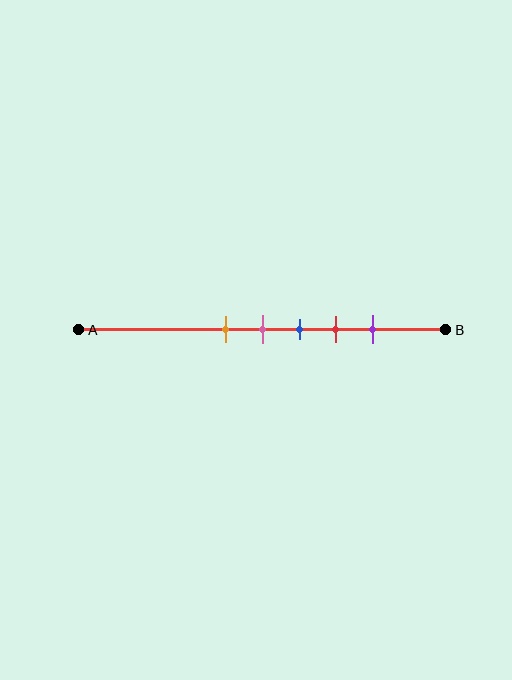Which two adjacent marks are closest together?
The orange and pink marks are the closest adjacent pair.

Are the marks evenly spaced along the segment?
Yes, the marks are approximately evenly spaced.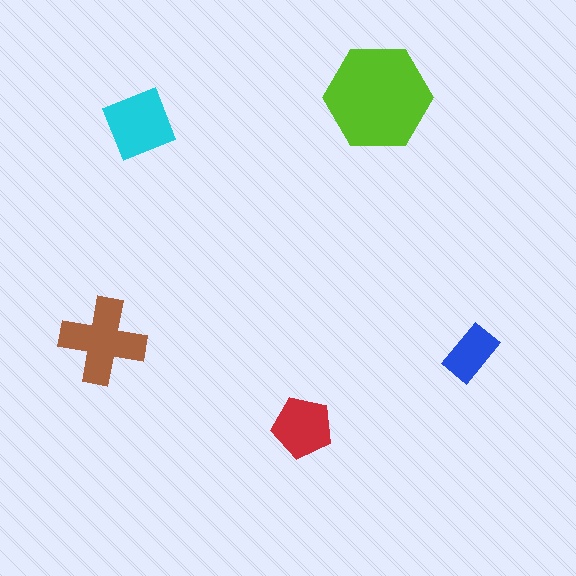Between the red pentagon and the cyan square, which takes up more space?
The cyan square.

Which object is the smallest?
The blue rectangle.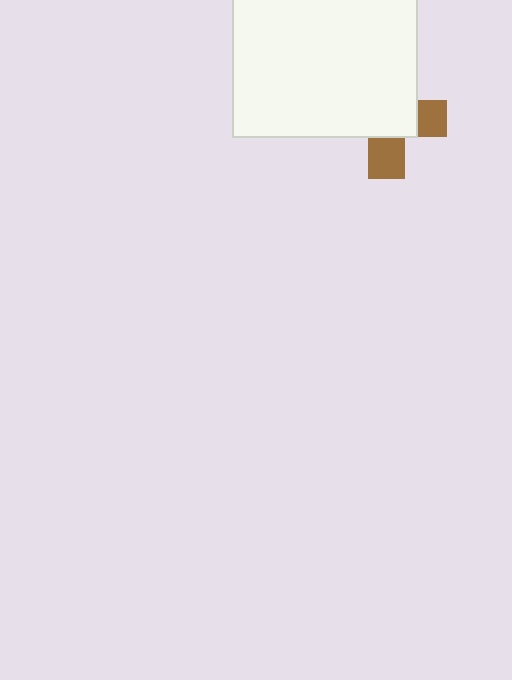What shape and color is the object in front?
The object in front is a white square.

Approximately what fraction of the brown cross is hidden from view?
Roughly 65% of the brown cross is hidden behind the white square.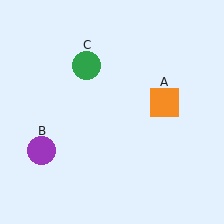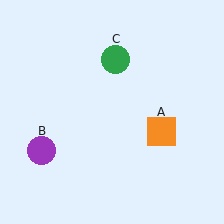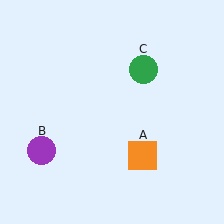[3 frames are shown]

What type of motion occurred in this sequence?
The orange square (object A), green circle (object C) rotated clockwise around the center of the scene.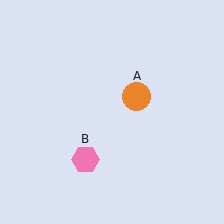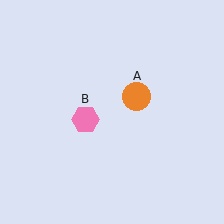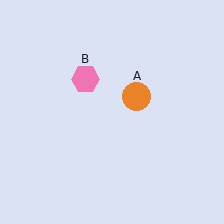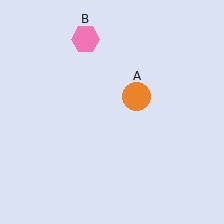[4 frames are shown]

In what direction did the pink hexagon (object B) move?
The pink hexagon (object B) moved up.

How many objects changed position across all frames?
1 object changed position: pink hexagon (object B).